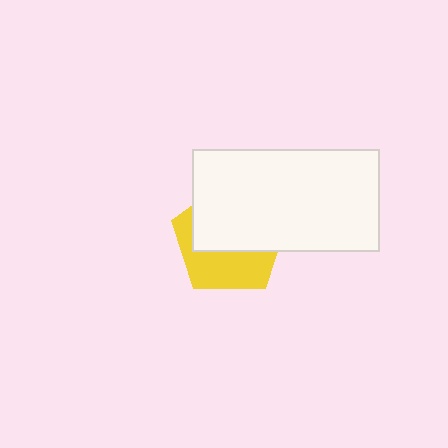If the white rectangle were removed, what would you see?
You would see the complete yellow pentagon.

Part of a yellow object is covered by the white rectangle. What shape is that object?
It is a pentagon.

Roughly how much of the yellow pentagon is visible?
A small part of it is visible (roughly 43%).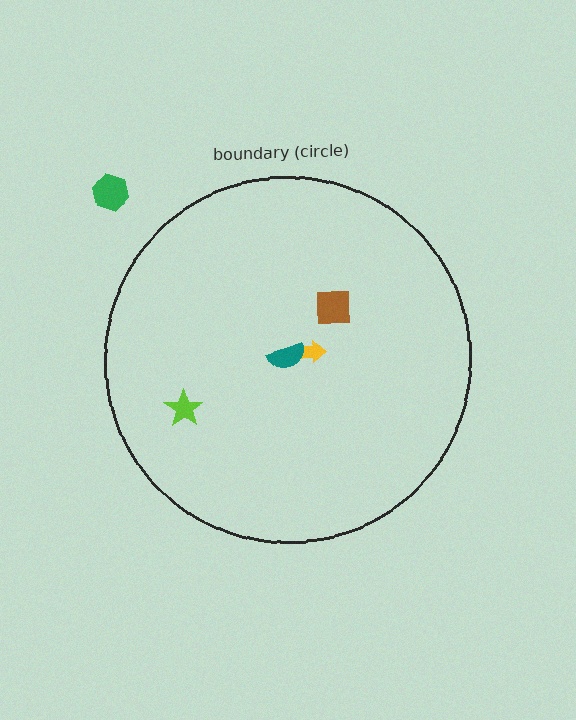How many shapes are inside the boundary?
4 inside, 1 outside.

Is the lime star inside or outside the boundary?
Inside.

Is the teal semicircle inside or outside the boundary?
Inside.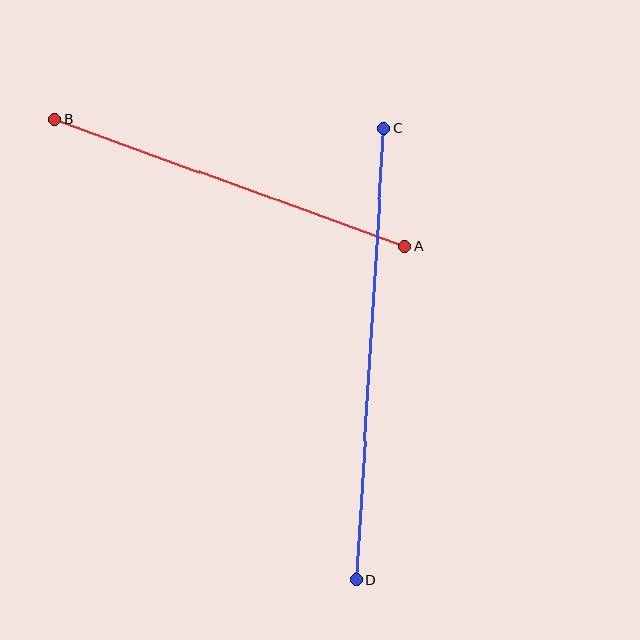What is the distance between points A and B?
The distance is approximately 372 pixels.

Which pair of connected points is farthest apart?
Points C and D are farthest apart.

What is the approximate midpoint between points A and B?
The midpoint is at approximately (230, 182) pixels.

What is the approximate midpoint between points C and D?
The midpoint is at approximately (370, 354) pixels.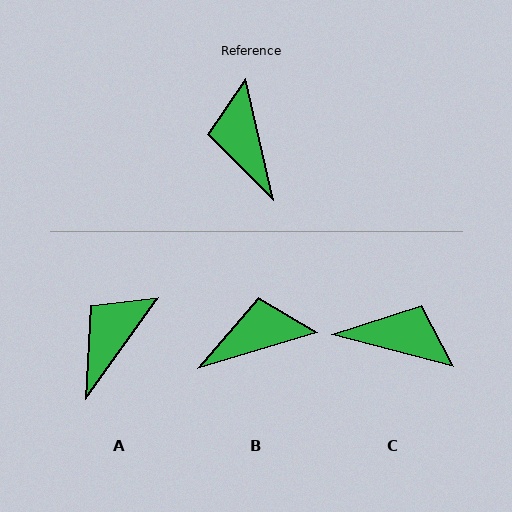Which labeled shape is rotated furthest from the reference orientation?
C, about 117 degrees away.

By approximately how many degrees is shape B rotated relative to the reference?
Approximately 86 degrees clockwise.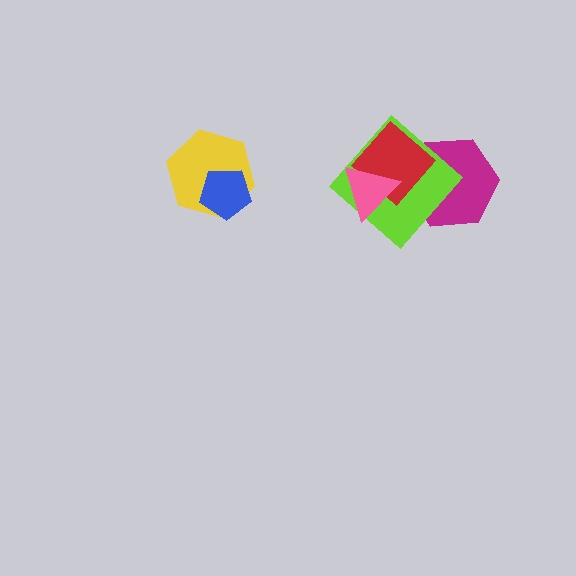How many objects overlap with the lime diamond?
3 objects overlap with the lime diamond.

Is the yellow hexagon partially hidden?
Yes, it is partially covered by another shape.